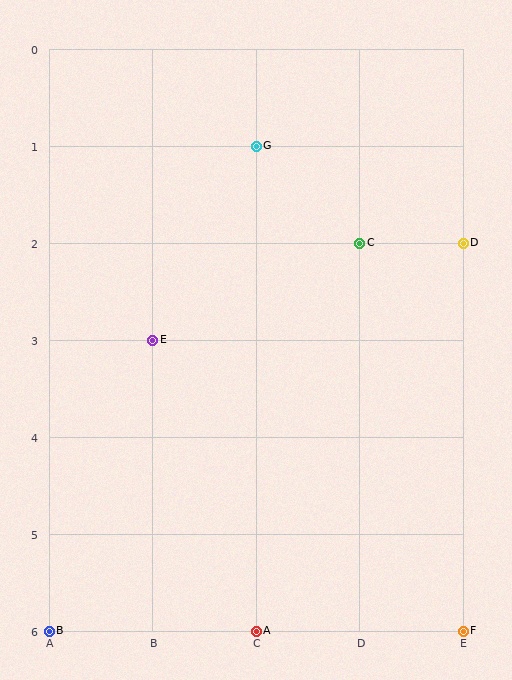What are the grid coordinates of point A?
Point A is at grid coordinates (C, 6).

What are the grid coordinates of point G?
Point G is at grid coordinates (C, 1).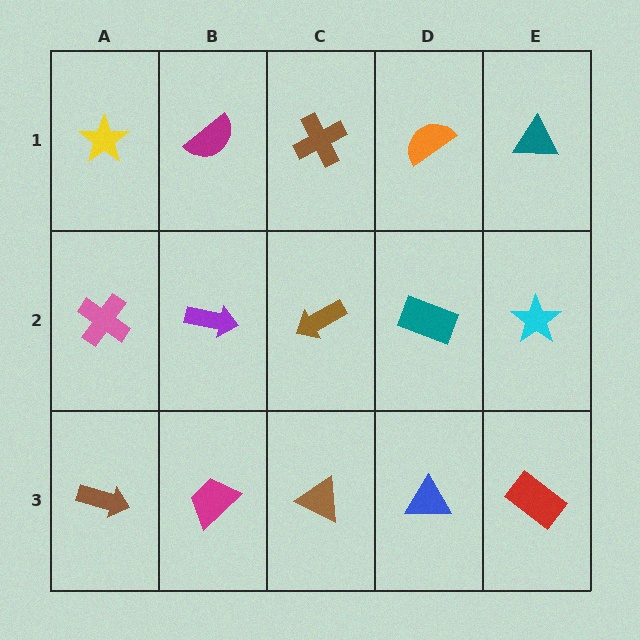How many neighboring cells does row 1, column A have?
2.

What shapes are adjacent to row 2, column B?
A magenta semicircle (row 1, column B), a magenta trapezoid (row 3, column B), a pink cross (row 2, column A), a brown arrow (row 2, column C).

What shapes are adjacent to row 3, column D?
A teal rectangle (row 2, column D), a brown triangle (row 3, column C), a red rectangle (row 3, column E).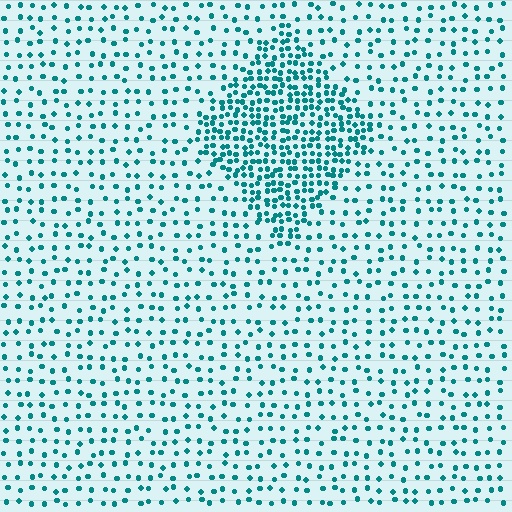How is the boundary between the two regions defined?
The boundary is defined by a change in element density (approximately 2.6x ratio). All elements are the same color, size, and shape.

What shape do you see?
I see a diamond.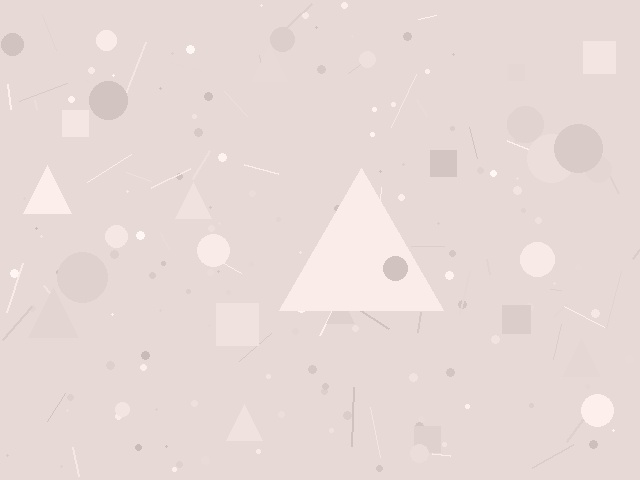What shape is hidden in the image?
A triangle is hidden in the image.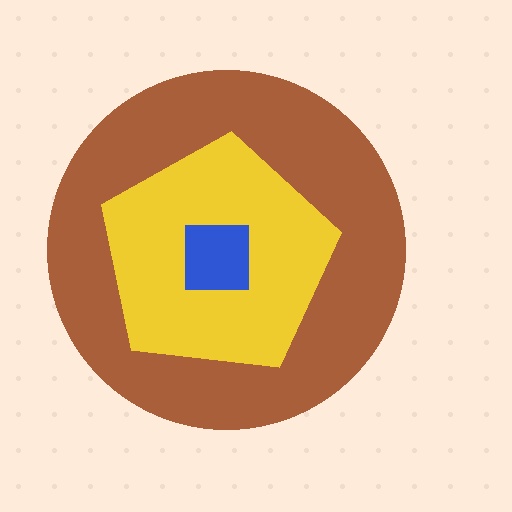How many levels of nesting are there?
3.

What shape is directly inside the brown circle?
The yellow pentagon.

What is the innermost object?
The blue square.